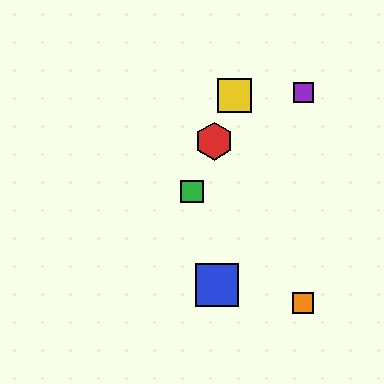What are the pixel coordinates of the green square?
The green square is at (192, 191).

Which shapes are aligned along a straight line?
The red hexagon, the green square, the yellow square are aligned along a straight line.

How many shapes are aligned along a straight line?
3 shapes (the red hexagon, the green square, the yellow square) are aligned along a straight line.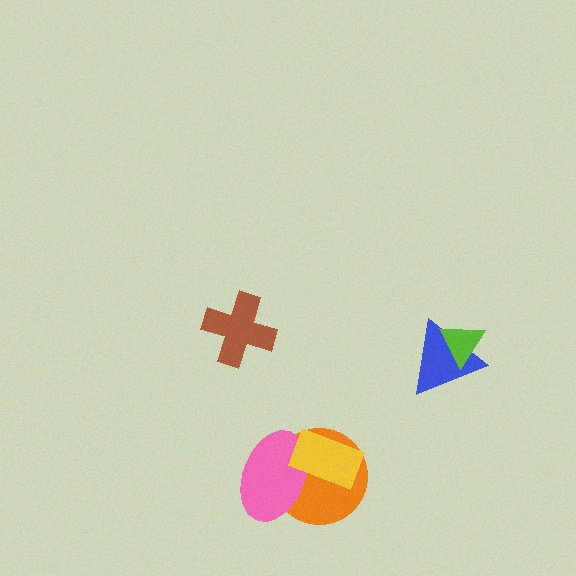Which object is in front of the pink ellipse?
The yellow rectangle is in front of the pink ellipse.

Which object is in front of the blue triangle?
The lime triangle is in front of the blue triangle.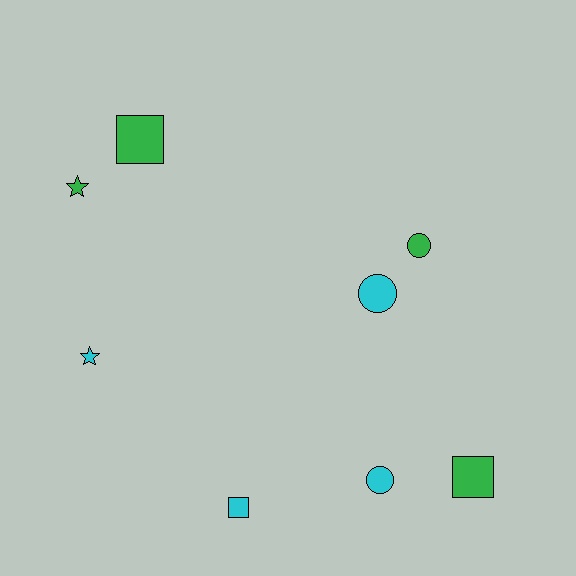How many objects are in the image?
There are 8 objects.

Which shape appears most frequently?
Circle, with 3 objects.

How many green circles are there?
There is 1 green circle.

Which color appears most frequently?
Cyan, with 4 objects.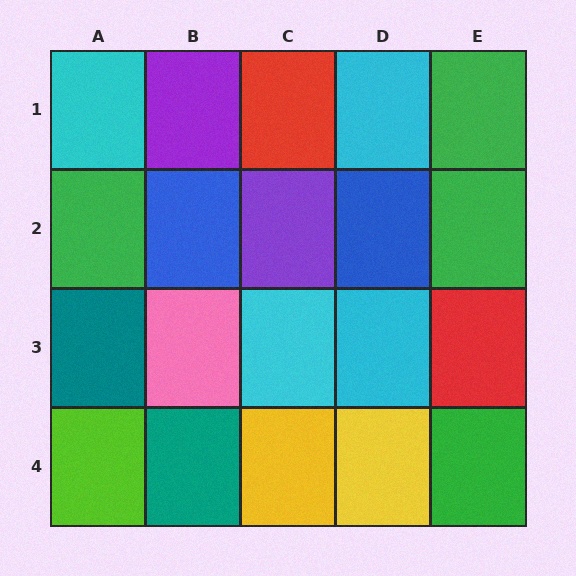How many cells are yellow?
2 cells are yellow.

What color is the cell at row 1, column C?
Red.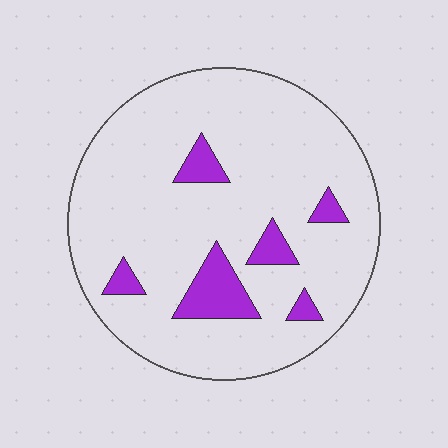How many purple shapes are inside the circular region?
6.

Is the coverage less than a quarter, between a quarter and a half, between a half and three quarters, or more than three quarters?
Less than a quarter.